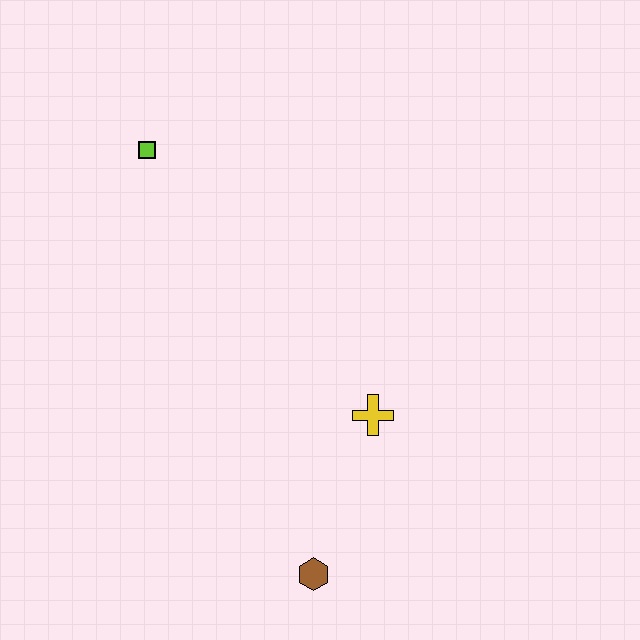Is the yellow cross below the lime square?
Yes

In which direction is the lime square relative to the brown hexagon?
The lime square is above the brown hexagon.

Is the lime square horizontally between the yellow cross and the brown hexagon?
No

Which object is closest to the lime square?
The yellow cross is closest to the lime square.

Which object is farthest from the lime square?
The brown hexagon is farthest from the lime square.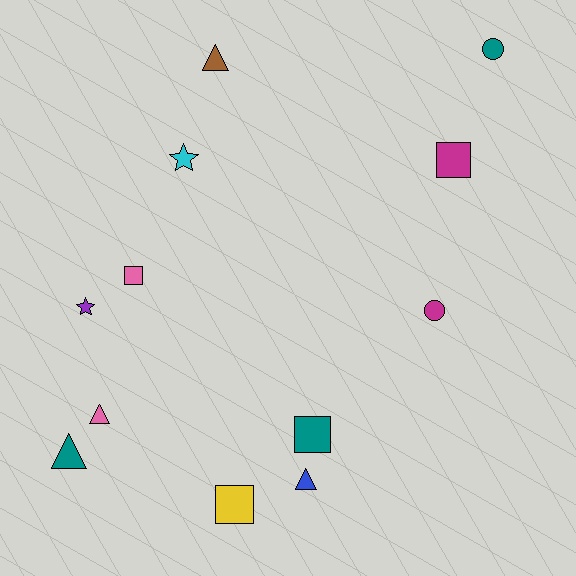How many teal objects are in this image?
There are 3 teal objects.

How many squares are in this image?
There are 4 squares.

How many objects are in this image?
There are 12 objects.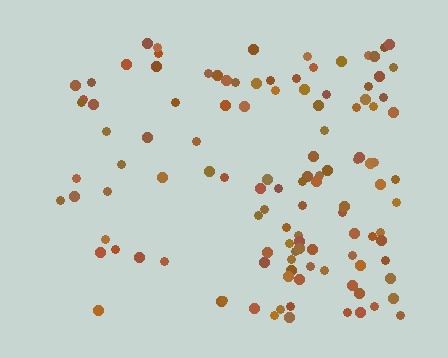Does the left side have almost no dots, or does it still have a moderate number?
Still a moderate number, just noticeably fewer than the right.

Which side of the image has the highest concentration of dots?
The right.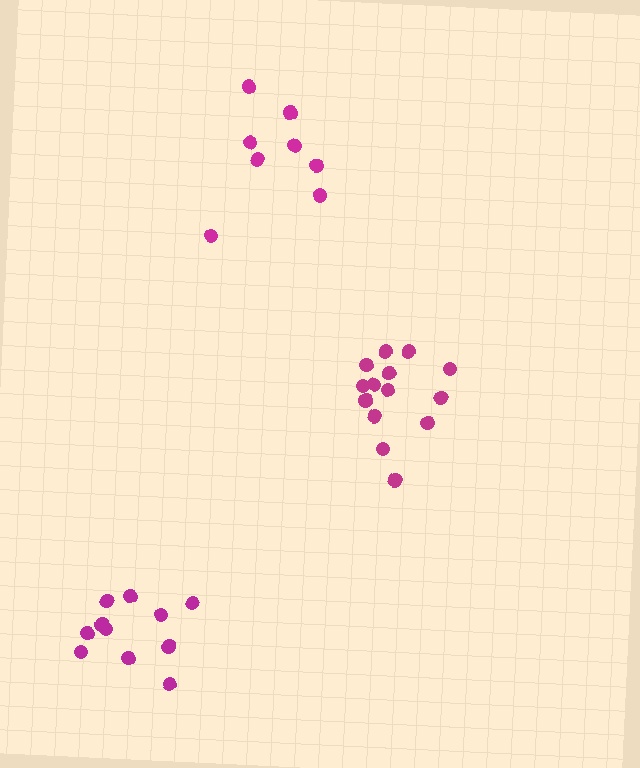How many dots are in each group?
Group 1: 14 dots, Group 2: 8 dots, Group 3: 11 dots (33 total).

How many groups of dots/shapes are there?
There are 3 groups.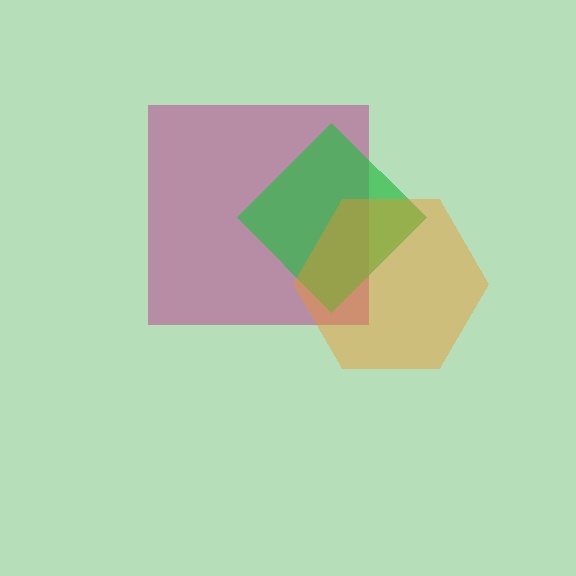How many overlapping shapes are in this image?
There are 3 overlapping shapes in the image.